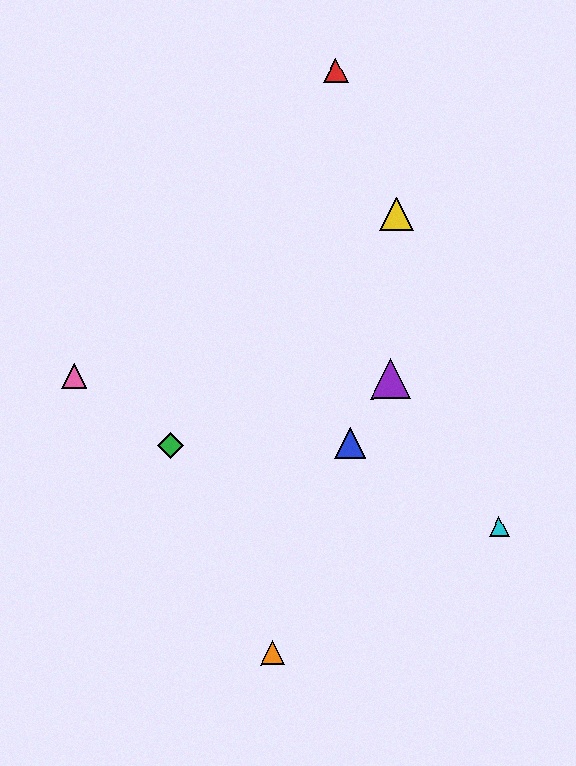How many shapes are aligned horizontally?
2 shapes (the blue triangle, the green diamond) are aligned horizontally.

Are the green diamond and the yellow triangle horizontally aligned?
No, the green diamond is at y≈446 and the yellow triangle is at y≈214.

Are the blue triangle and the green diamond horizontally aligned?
Yes, both are at y≈443.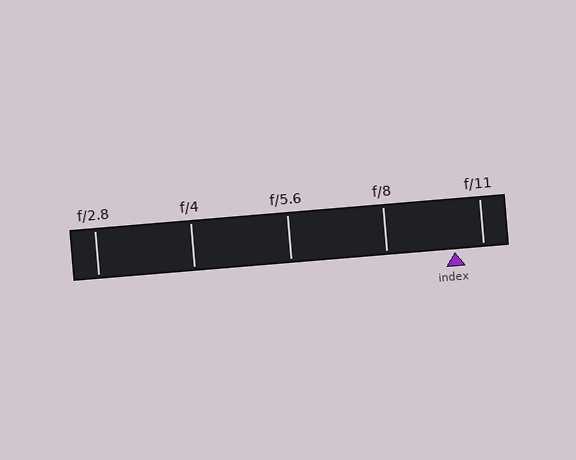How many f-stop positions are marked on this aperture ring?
There are 5 f-stop positions marked.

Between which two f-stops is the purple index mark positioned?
The index mark is between f/8 and f/11.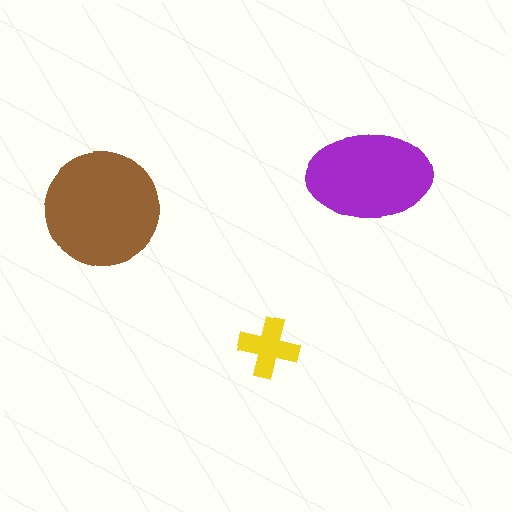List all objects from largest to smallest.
The brown circle, the purple ellipse, the yellow cross.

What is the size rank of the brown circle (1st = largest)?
1st.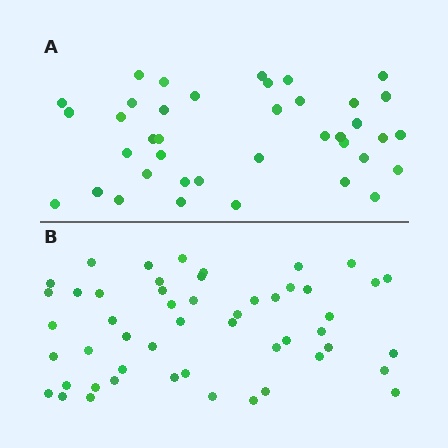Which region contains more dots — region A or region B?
Region B (the bottom region) has more dots.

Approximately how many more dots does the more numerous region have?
Region B has roughly 12 or so more dots than region A.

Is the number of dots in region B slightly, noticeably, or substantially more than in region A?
Region B has noticeably more, but not dramatically so. The ratio is roughly 1.3 to 1.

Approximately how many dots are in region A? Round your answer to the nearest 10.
About 40 dots. (The exact count is 39, which rounds to 40.)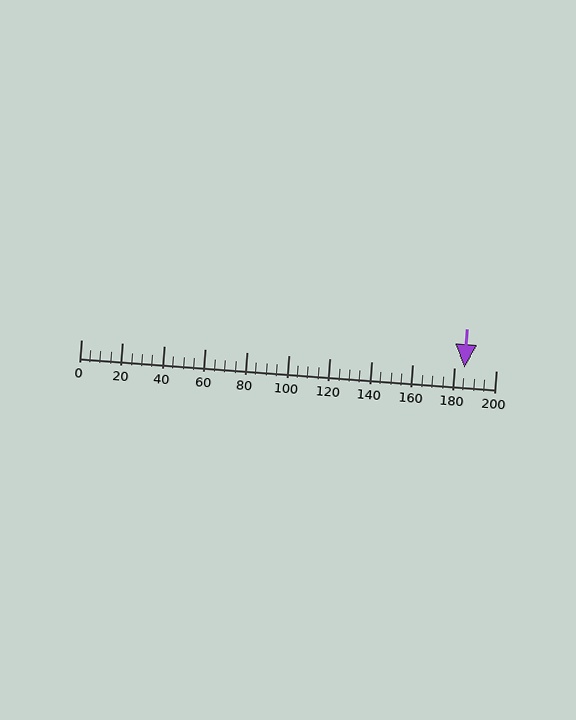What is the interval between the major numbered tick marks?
The major tick marks are spaced 20 units apart.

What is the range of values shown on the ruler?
The ruler shows values from 0 to 200.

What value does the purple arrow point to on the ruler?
The purple arrow points to approximately 185.